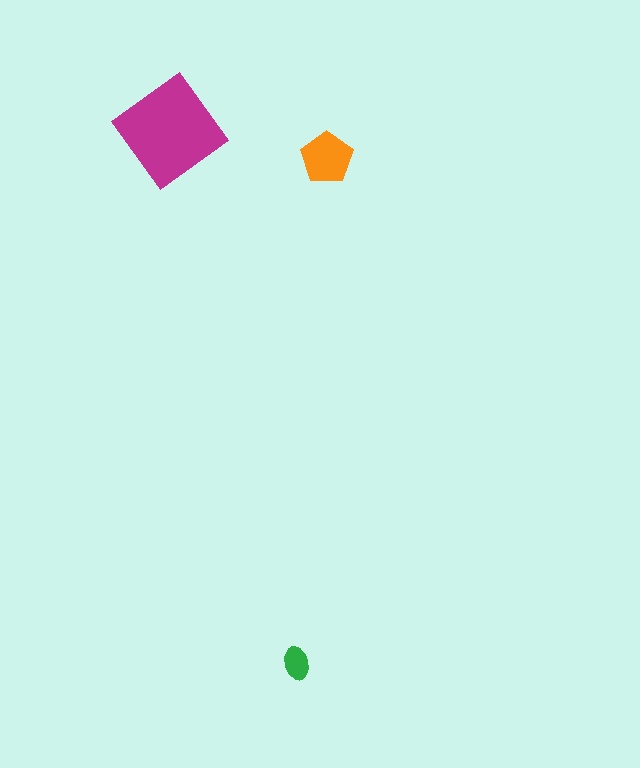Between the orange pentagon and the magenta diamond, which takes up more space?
The magenta diamond.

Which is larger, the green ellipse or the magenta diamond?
The magenta diamond.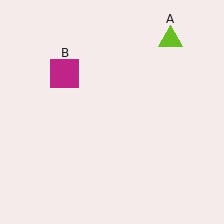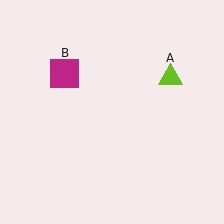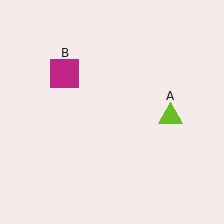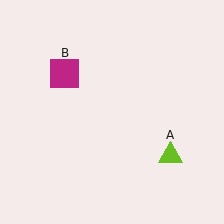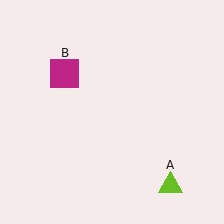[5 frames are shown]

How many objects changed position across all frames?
1 object changed position: lime triangle (object A).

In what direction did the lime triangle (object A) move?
The lime triangle (object A) moved down.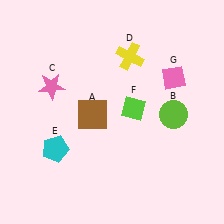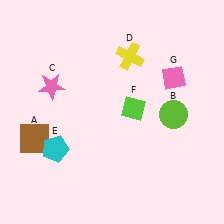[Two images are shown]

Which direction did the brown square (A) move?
The brown square (A) moved left.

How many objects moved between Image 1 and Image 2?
1 object moved between the two images.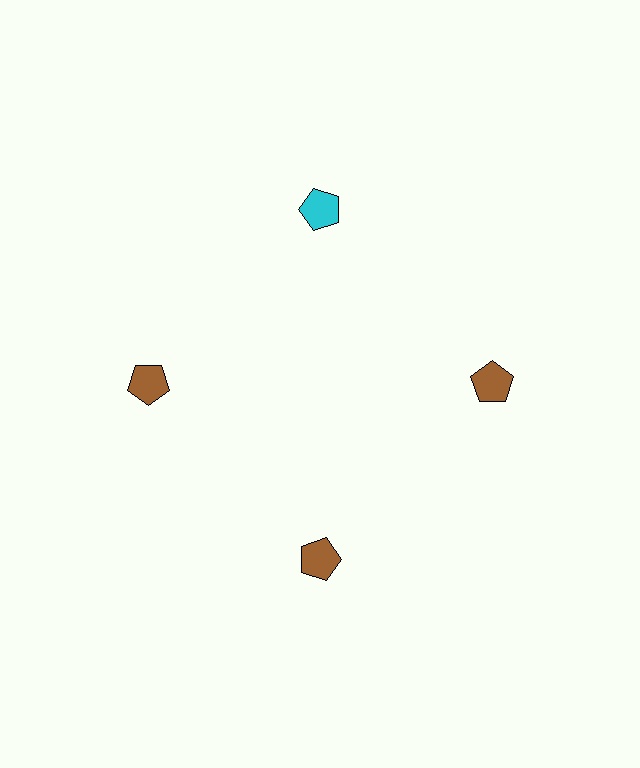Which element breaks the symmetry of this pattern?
The cyan pentagon at roughly the 12 o'clock position breaks the symmetry. All other shapes are brown pentagons.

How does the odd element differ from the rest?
It has a different color: cyan instead of brown.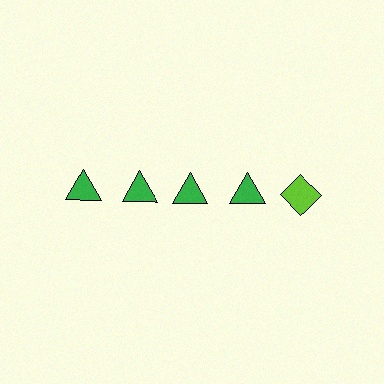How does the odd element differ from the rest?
It differs in both color (lime instead of green) and shape (diamond instead of triangle).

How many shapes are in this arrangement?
There are 5 shapes arranged in a grid pattern.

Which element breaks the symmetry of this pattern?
The lime diamond in the top row, rightmost column breaks the symmetry. All other shapes are green triangles.